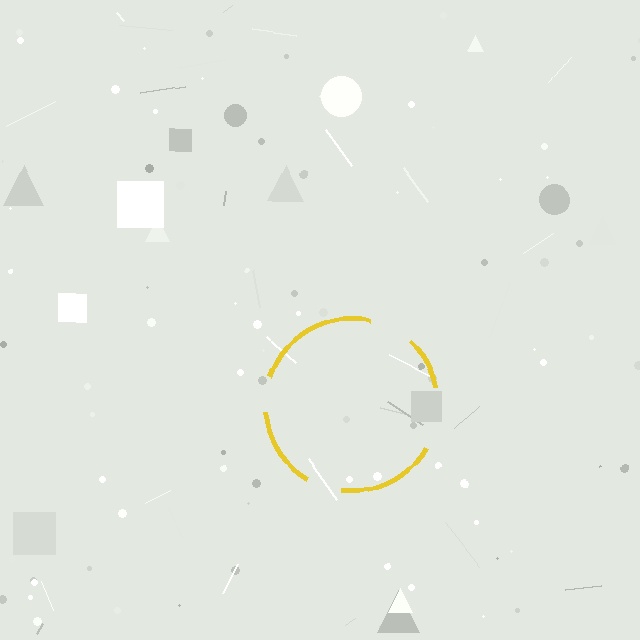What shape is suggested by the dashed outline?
The dashed outline suggests a circle.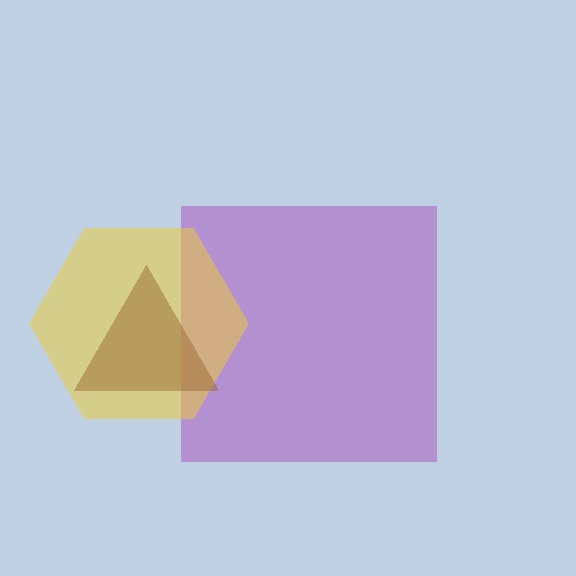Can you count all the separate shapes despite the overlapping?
Yes, there are 3 separate shapes.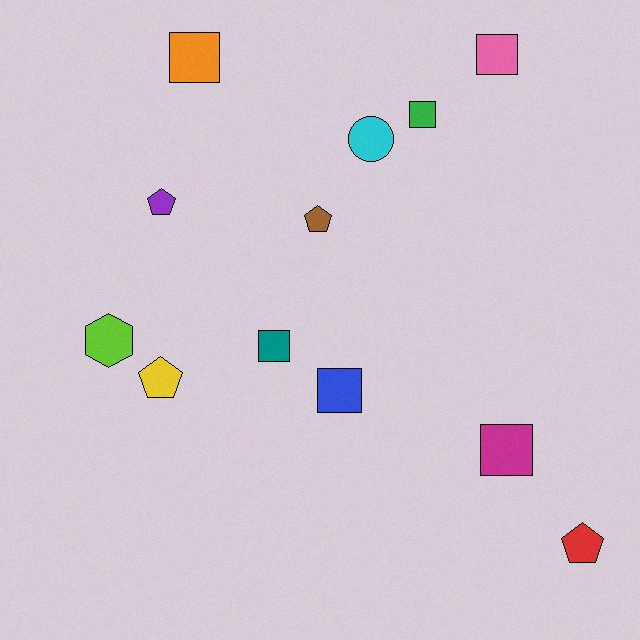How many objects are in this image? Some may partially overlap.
There are 12 objects.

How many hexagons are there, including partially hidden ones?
There is 1 hexagon.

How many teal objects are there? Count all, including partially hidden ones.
There is 1 teal object.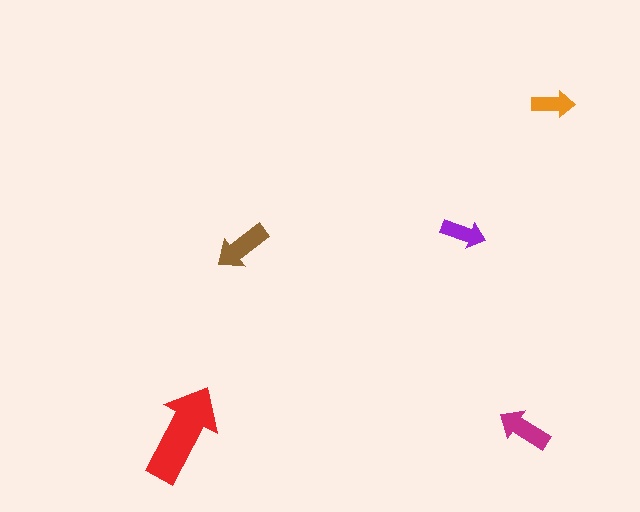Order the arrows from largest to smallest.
the red one, the brown one, the magenta one, the purple one, the orange one.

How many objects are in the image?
There are 5 objects in the image.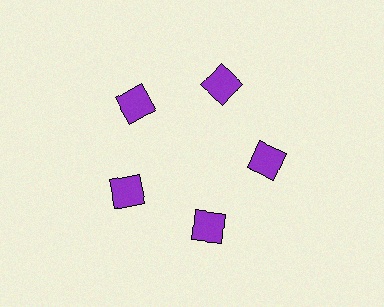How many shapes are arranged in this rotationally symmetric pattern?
There are 5 shapes, arranged in 5 groups of 1.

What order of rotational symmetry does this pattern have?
This pattern has 5-fold rotational symmetry.